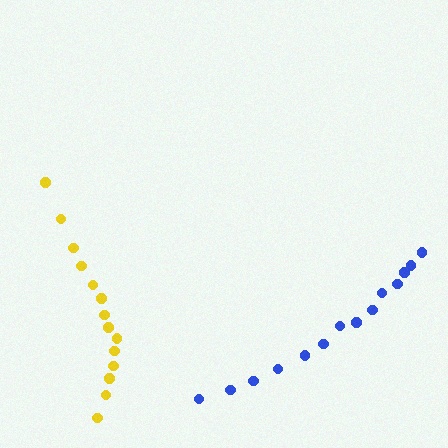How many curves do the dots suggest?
There are 2 distinct paths.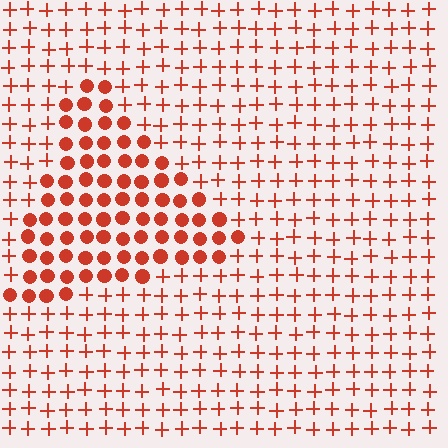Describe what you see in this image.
The image is filled with small red elements arranged in a uniform grid. A triangle-shaped region contains circles, while the surrounding area contains plus signs. The boundary is defined purely by the change in element shape.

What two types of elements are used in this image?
The image uses circles inside the triangle region and plus signs outside it.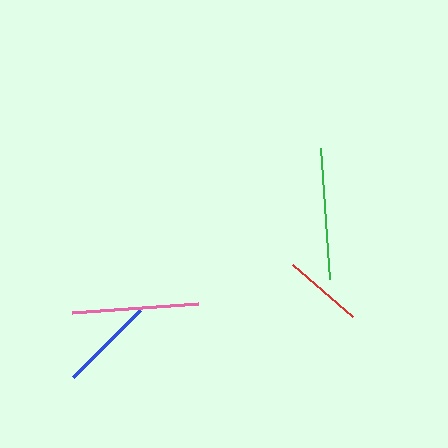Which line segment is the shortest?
The red line is the shortest at approximately 79 pixels.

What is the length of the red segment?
The red segment is approximately 79 pixels long.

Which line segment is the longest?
The green line is the longest at approximately 131 pixels.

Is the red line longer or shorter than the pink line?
The pink line is longer than the red line.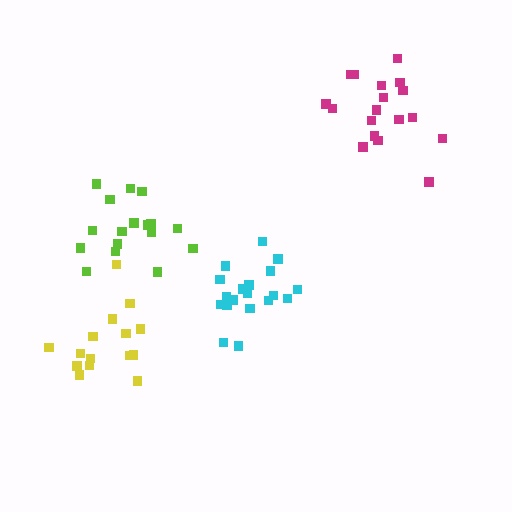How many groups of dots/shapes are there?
There are 4 groups.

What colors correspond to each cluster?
The clusters are colored: cyan, yellow, lime, magenta.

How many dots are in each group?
Group 1: 19 dots, Group 2: 15 dots, Group 3: 17 dots, Group 4: 19 dots (70 total).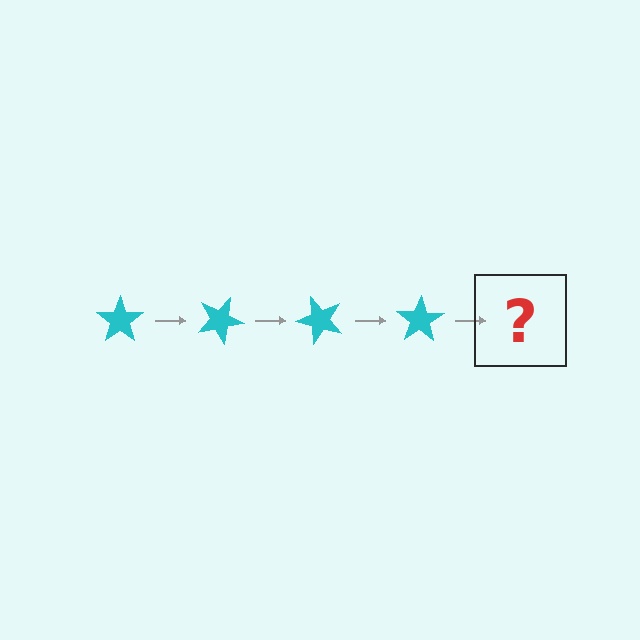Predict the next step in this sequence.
The next step is a cyan star rotated 100 degrees.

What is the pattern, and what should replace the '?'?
The pattern is that the star rotates 25 degrees each step. The '?' should be a cyan star rotated 100 degrees.